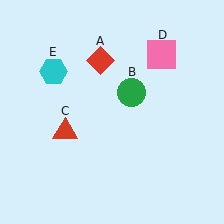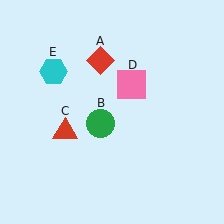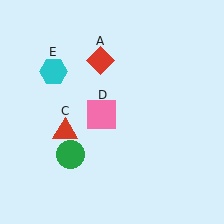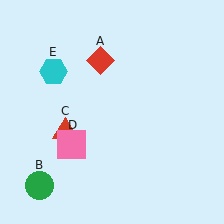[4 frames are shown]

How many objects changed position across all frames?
2 objects changed position: green circle (object B), pink square (object D).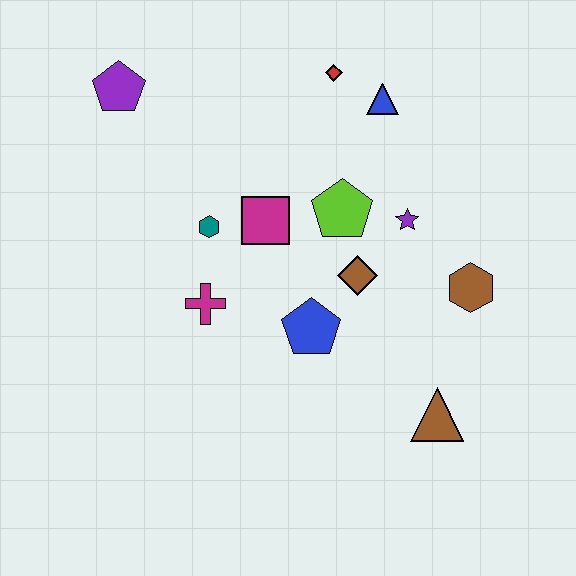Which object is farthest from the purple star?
The purple pentagon is farthest from the purple star.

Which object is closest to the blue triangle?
The red diamond is closest to the blue triangle.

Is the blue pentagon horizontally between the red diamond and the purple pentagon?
Yes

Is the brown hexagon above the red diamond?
No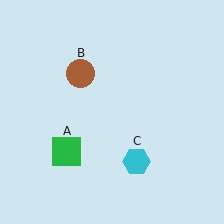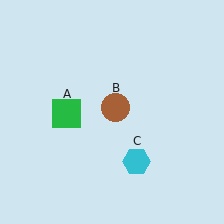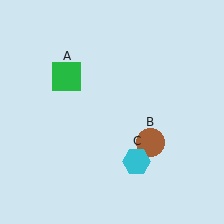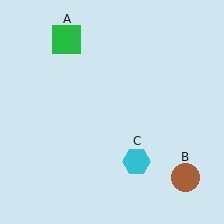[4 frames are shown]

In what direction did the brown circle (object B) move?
The brown circle (object B) moved down and to the right.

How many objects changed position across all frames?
2 objects changed position: green square (object A), brown circle (object B).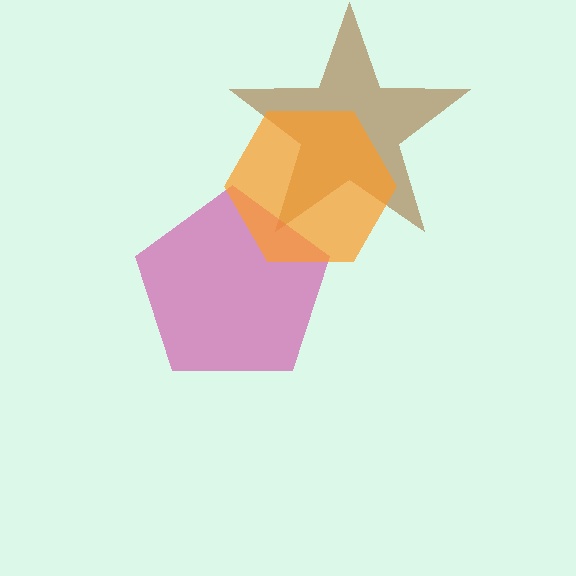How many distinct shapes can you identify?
There are 3 distinct shapes: a brown star, a magenta pentagon, an orange hexagon.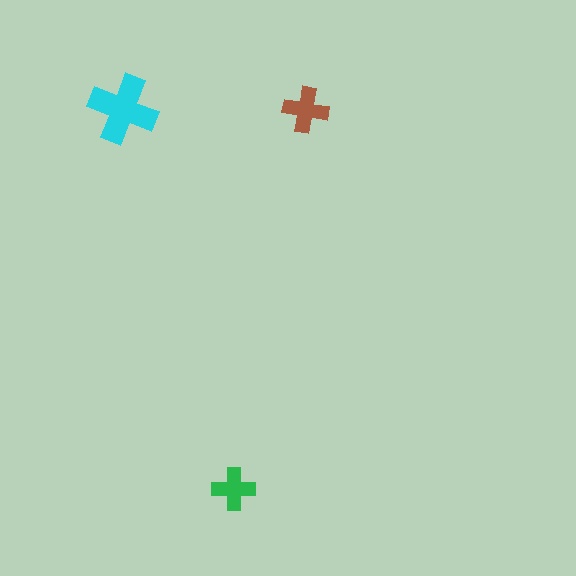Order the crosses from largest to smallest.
the cyan one, the brown one, the green one.